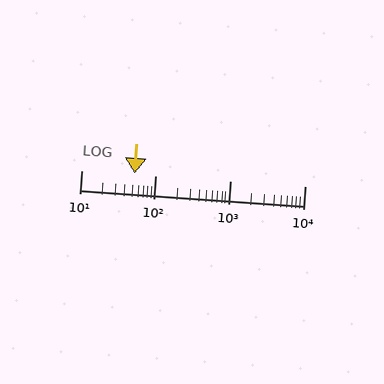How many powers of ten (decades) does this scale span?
The scale spans 3 decades, from 10 to 10000.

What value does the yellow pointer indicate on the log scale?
The pointer indicates approximately 52.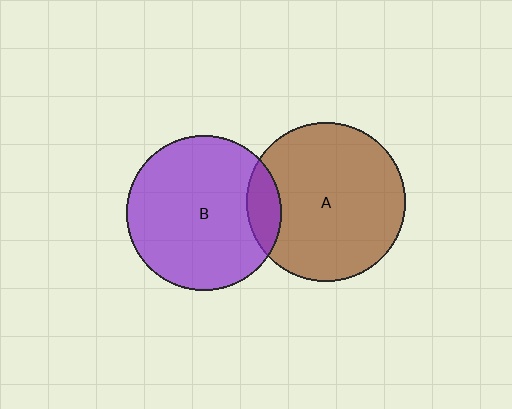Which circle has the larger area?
Circle A (brown).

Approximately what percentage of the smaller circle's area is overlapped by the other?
Approximately 10%.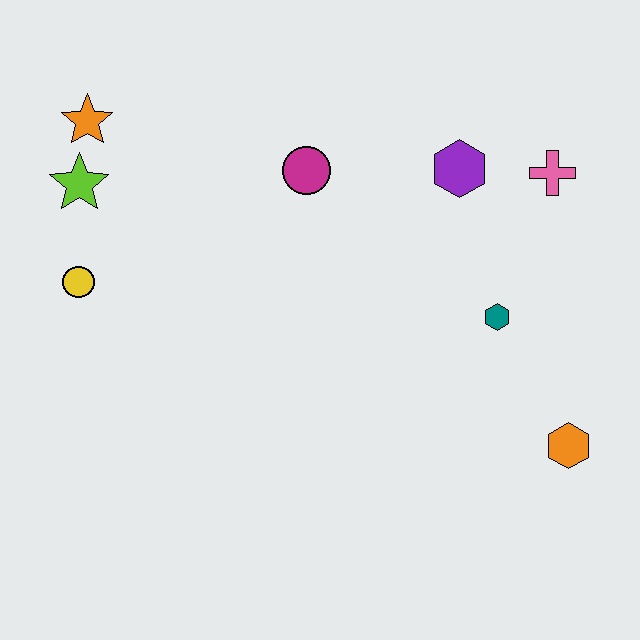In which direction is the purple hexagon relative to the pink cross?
The purple hexagon is to the left of the pink cross.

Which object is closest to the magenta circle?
The purple hexagon is closest to the magenta circle.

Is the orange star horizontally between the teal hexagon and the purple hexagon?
No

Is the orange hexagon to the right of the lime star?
Yes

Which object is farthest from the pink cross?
The yellow circle is farthest from the pink cross.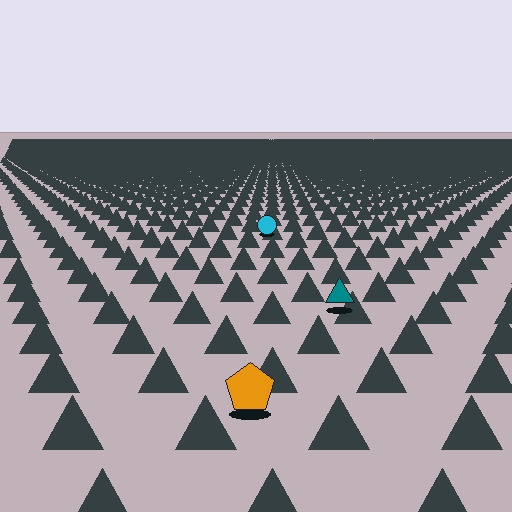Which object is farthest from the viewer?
The cyan circle is farthest from the viewer. It appears smaller and the ground texture around it is denser.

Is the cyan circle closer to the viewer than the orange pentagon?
No. The orange pentagon is closer — you can tell from the texture gradient: the ground texture is coarser near it.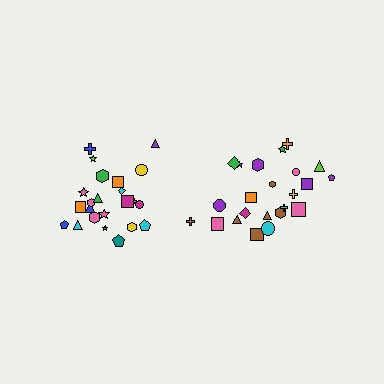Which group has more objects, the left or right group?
The left group.